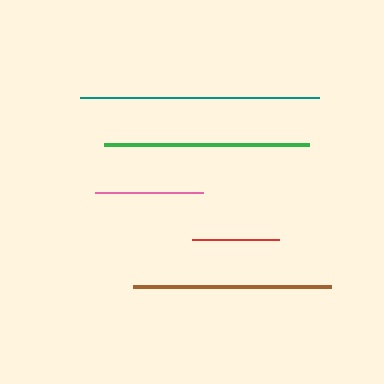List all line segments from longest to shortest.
From longest to shortest: teal, green, brown, pink, red.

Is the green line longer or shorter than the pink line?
The green line is longer than the pink line.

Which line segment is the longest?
The teal line is the longest at approximately 239 pixels.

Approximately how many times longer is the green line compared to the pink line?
The green line is approximately 1.9 times the length of the pink line.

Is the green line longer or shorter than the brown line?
The green line is longer than the brown line.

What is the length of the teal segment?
The teal segment is approximately 239 pixels long.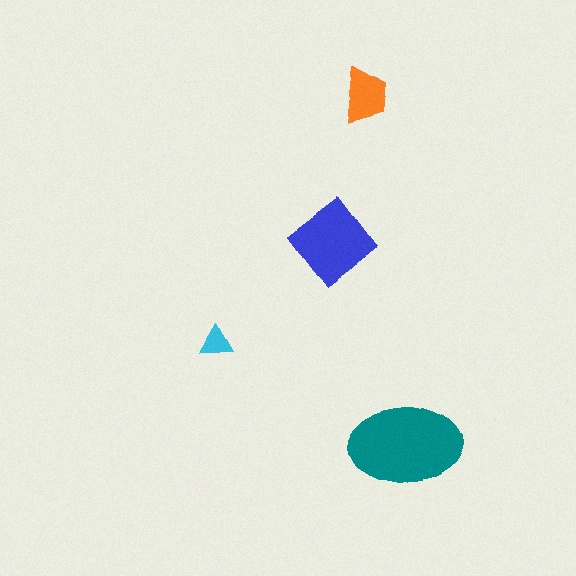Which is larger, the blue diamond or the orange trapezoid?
The blue diamond.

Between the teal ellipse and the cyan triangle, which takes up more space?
The teal ellipse.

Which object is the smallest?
The cyan triangle.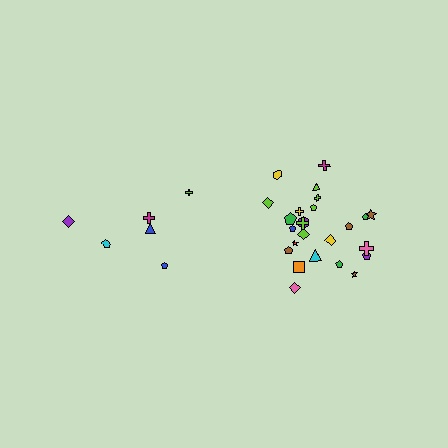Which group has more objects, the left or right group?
The right group.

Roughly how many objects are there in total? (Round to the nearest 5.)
Roughly 30 objects in total.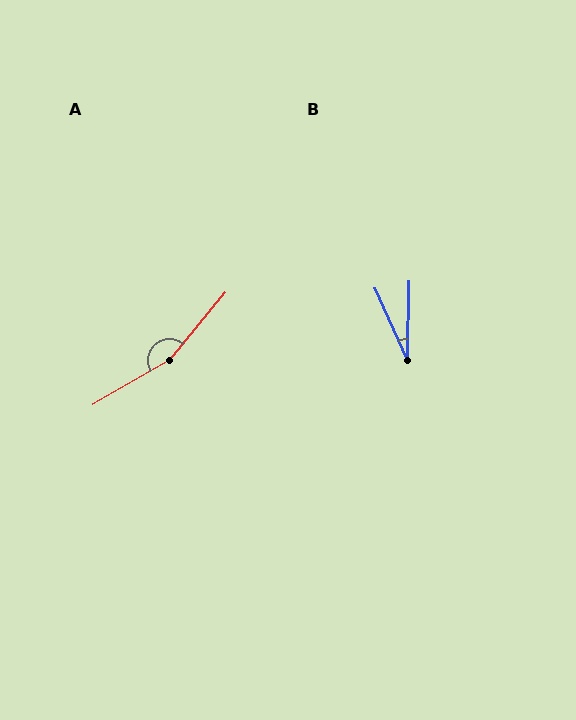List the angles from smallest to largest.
B (25°), A (159°).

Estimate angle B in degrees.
Approximately 25 degrees.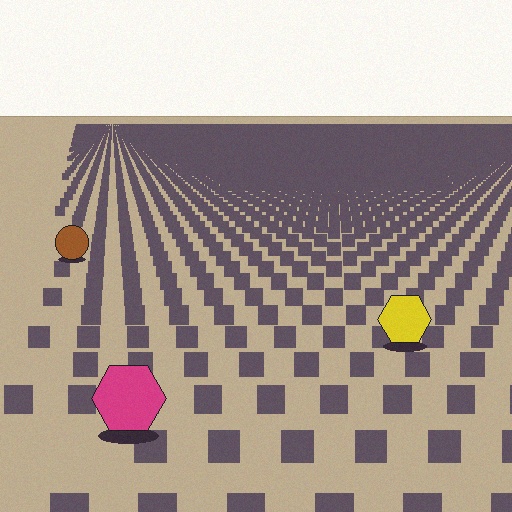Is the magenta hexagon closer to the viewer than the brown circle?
Yes. The magenta hexagon is closer — you can tell from the texture gradient: the ground texture is coarser near it.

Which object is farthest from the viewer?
The brown circle is farthest from the viewer. It appears smaller and the ground texture around it is denser.